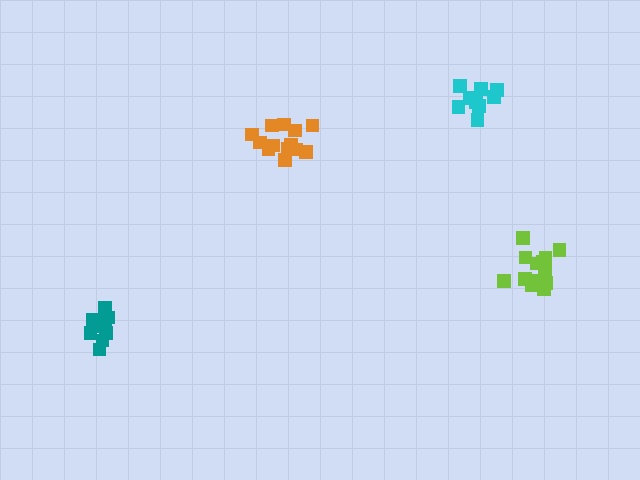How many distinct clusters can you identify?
There are 4 distinct clusters.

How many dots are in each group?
Group 1: 13 dots, Group 2: 13 dots, Group 3: 10 dots, Group 4: 9 dots (45 total).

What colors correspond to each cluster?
The clusters are colored: orange, lime, teal, cyan.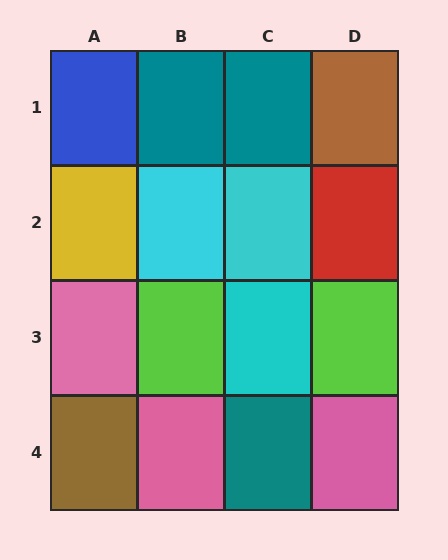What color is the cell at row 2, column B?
Cyan.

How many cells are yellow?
1 cell is yellow.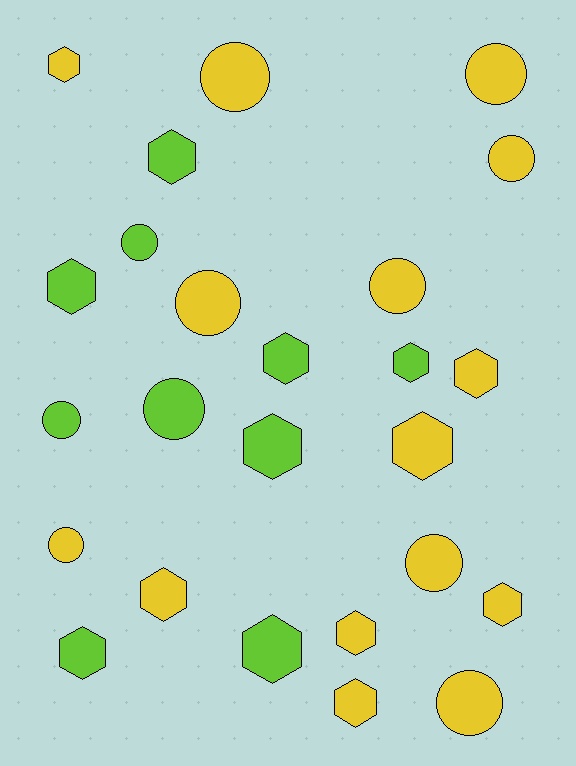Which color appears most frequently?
Yellow, with 15 objects.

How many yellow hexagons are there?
There are 7 yellow hexagons.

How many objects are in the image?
There are 25 objects.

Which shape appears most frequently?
Hexagon, with 14 objects.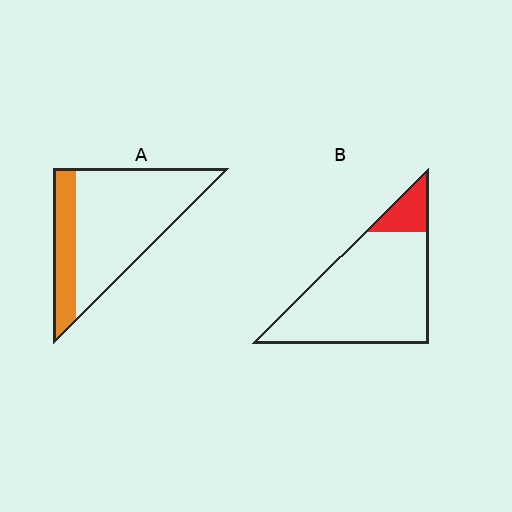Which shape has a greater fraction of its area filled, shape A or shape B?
Shape A.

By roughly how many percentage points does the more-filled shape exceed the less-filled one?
By roughly 10 percentage points (A over B).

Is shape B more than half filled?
No.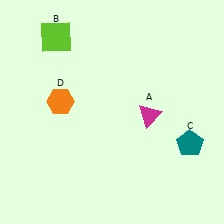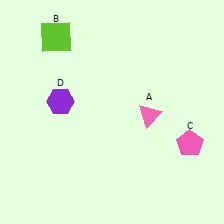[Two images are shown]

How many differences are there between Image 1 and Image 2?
There are 3 differences between the two images.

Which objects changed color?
A changed from magenta to pink. C changed from teal to pink. D changed from orange to purple.